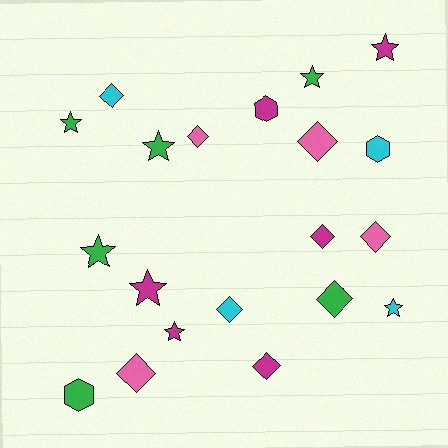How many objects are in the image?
There are 20 objects.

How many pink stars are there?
There are no pink stars.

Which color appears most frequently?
Green, with 6 objects.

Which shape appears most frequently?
Diamond, with 9 objects.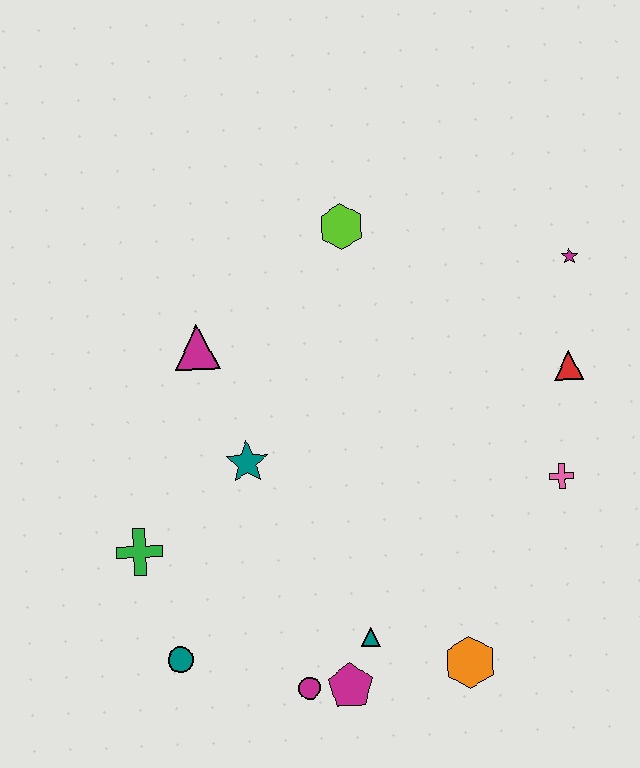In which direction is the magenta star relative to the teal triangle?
The magenta star is above the teal triangle.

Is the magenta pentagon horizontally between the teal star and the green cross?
No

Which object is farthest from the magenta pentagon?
The magenta star is farthest from the magenta pentagon.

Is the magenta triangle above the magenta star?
No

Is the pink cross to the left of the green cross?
No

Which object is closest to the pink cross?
The red triangle is closest to the pink cross.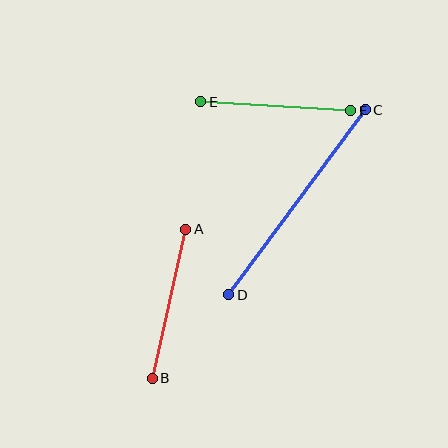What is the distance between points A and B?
The distance is approximately 153 pixels.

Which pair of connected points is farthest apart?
Points C and D are farthest apart.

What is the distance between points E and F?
The distance is approximately 151 pixels.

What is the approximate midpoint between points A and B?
The midpoint is at approximately (169, 304) pixels.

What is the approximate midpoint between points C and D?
The midpoint is at approximately (297, 202) pixels.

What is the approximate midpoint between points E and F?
The midpoint is at approximately (276, 106) pixels.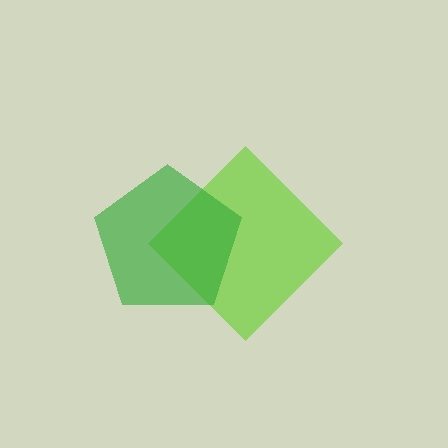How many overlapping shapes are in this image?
There are 2 overlapping shapes in the image.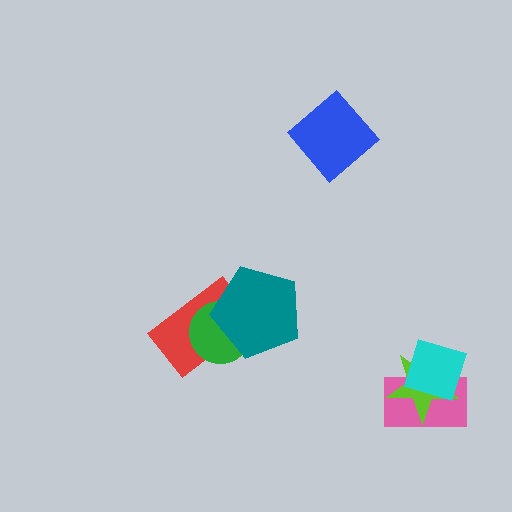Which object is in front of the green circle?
The teal pentagon is in front of the green circle.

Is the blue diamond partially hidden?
No, no other shape covers it.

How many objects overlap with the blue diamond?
0 objects overlap with the blue diamond.